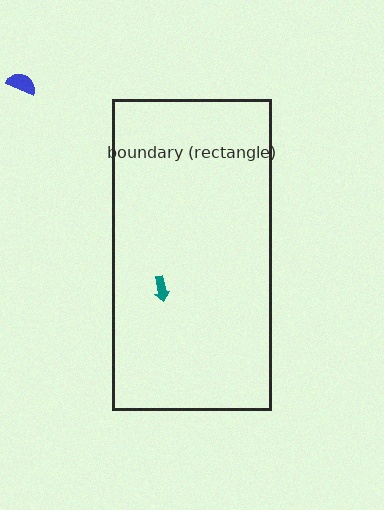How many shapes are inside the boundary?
1 inside, 1 outside.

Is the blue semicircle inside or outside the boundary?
Outside.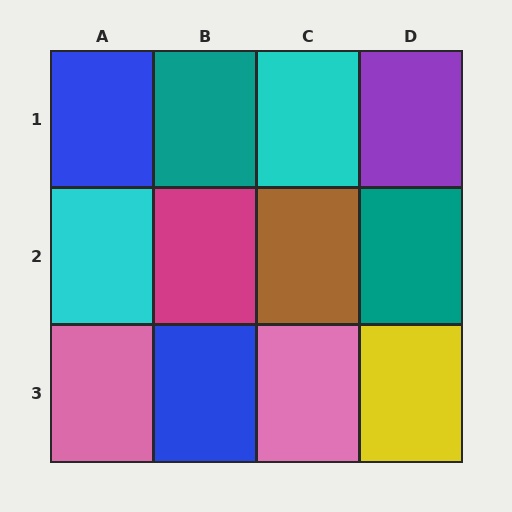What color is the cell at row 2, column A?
Cyan.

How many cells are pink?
2 cells are pink.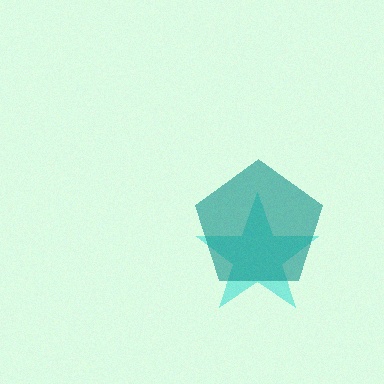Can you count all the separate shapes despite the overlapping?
Yes, there are 2 separate shapes.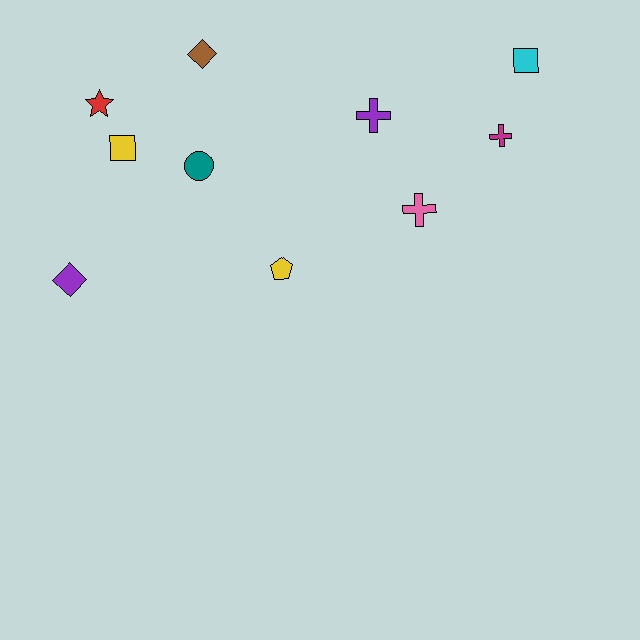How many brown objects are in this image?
There is 1 brown object.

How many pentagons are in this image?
There is 1 pentagon.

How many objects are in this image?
There are 10 objects.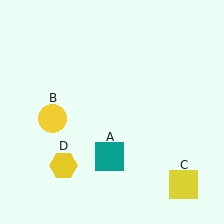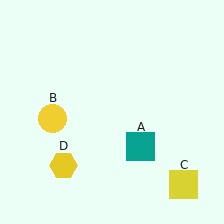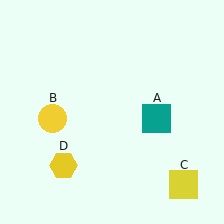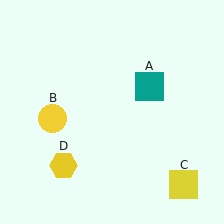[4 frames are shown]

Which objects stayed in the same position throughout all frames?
Yellow circle (object B) and yellow square (object C) and yellow hexagon (object D) remained stationary.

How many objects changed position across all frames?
1 object changed position: teal square (object A).